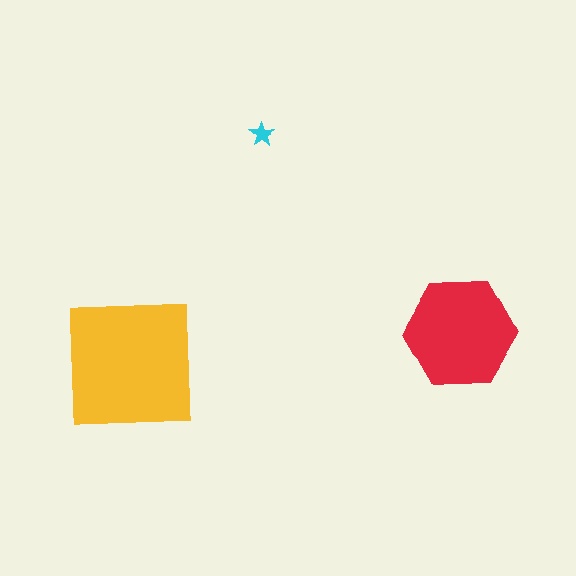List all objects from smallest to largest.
The cyan star, the red hexagon, the yellow square.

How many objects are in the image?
There are 3 objects in the image.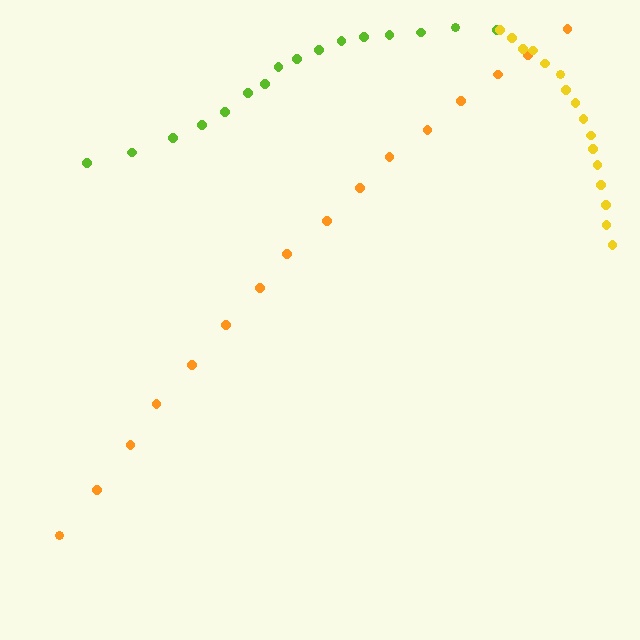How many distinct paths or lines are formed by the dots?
There are 3 distinct paths.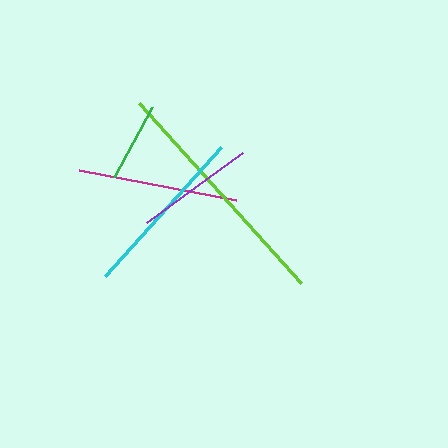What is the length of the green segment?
The green segment is approximately 79 pixels long.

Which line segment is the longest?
The lime line is the longest at approximately 243 pixels.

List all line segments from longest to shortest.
From longest to shortest: lime, cyan, magenta, purple, green.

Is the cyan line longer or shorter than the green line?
The cyan line is longer than the green line.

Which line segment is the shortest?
The green line is the shortest at approximately 79 pixels.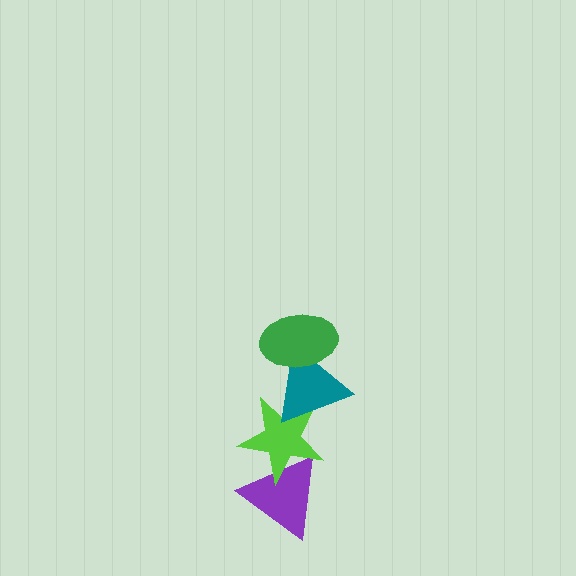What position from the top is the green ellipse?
The green ellipse is 1st from the top.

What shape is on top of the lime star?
The teal triangle is on top of the lime star.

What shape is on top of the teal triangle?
The green ellipse is on top of the teal triangle.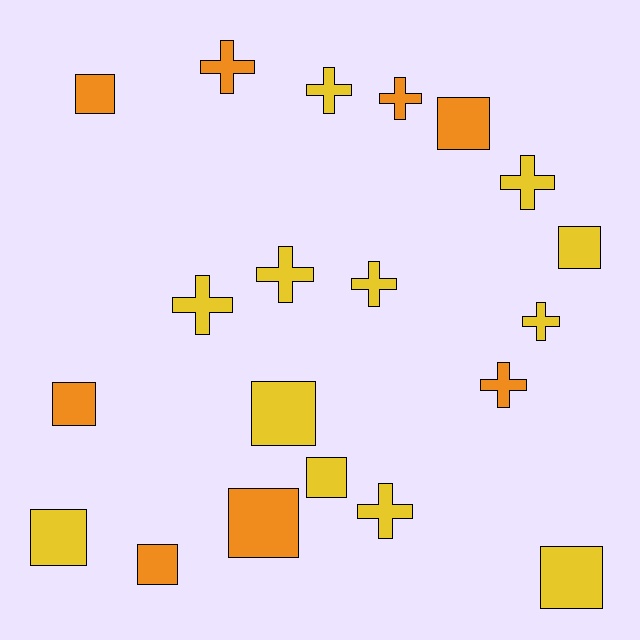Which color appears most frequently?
Yellow, with 12 objects.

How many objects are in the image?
There are 20 objects.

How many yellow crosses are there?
There are 7 yellow crosses.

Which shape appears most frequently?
Square, with 10 objects.